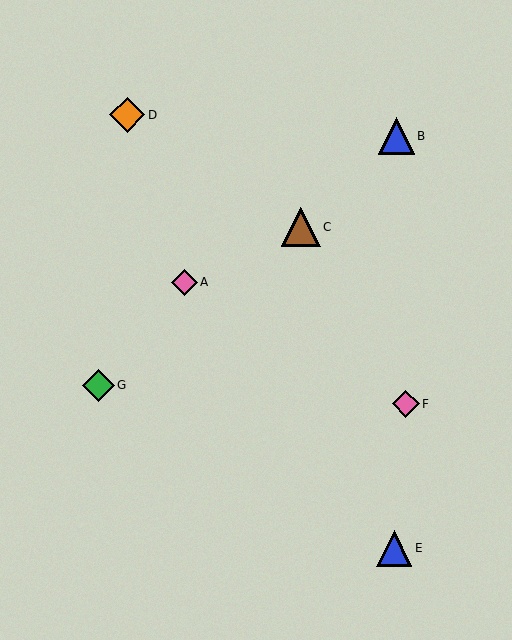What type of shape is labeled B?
Shape B is a blue triangle.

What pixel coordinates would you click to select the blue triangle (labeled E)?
Click at (394, 548) to select the blue triangle E.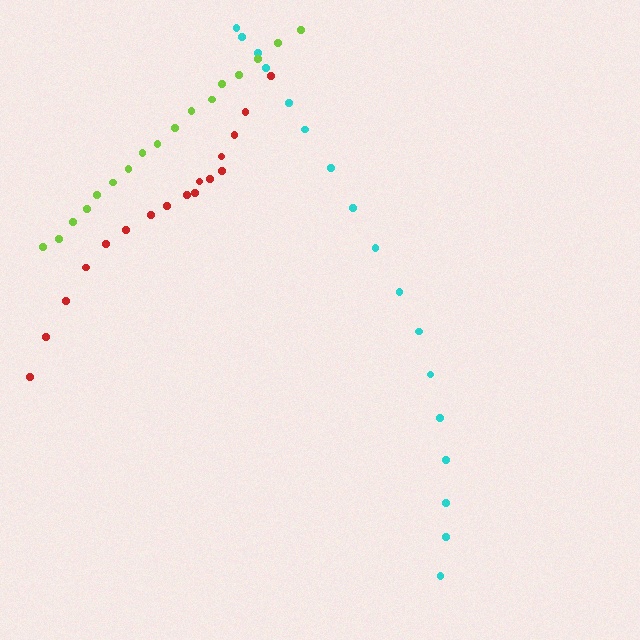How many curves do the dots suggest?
There are 3 distinct paths.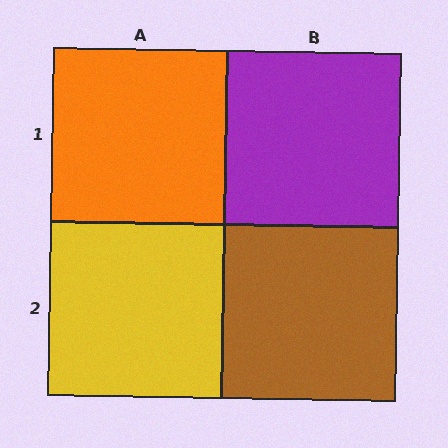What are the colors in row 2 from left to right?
Yellow, brown.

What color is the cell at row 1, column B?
Purple.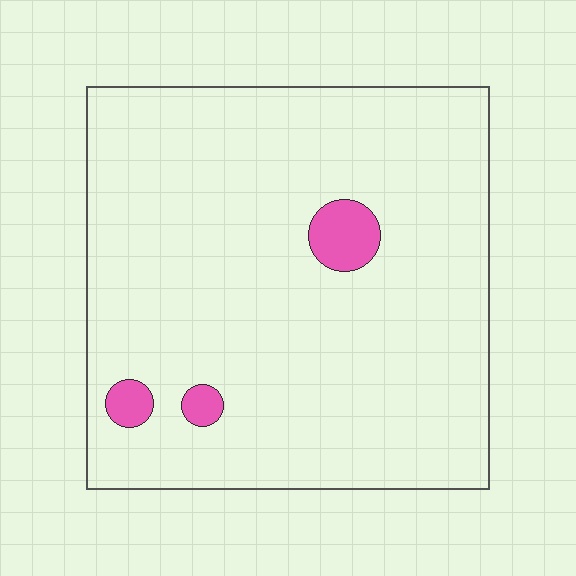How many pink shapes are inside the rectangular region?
3.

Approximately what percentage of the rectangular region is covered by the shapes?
Approximately 5%.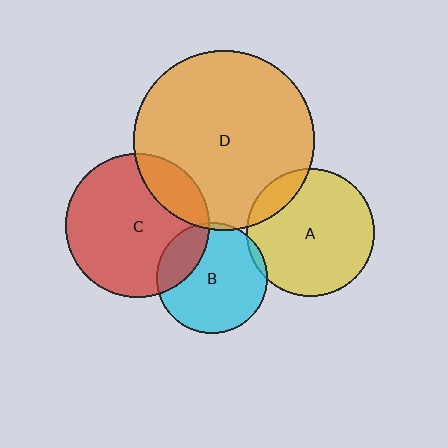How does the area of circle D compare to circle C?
Approximately 1.6 times.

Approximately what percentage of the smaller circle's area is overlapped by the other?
Approximately 25%.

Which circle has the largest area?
Circle D (orange).